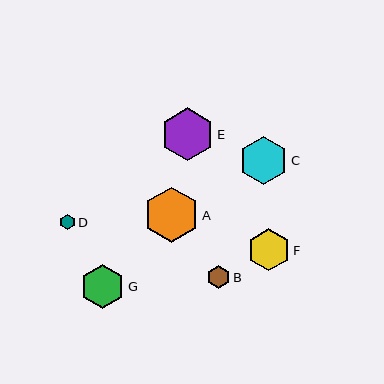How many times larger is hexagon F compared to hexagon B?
Hexagon F is approximately 1.9 times the size of hexagon B.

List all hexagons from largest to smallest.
From largest to smallest: A, E, C, G, F, B, D.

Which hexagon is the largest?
Hexagon A is the largest with a size of approximately 55 pixels.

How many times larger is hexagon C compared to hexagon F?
Hexagon C is approximately 1.1 times the size of hexagon F.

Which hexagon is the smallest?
Hexagon D is the smallest with a size of approximately 15 pixels.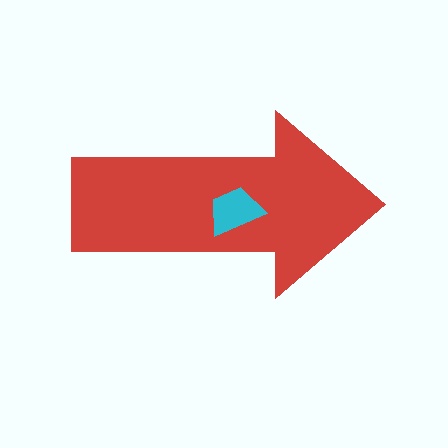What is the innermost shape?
The cyan trapezoid.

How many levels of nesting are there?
2.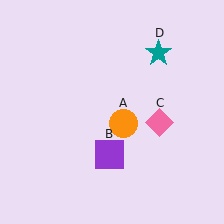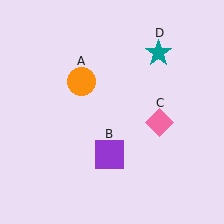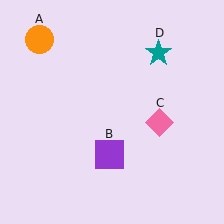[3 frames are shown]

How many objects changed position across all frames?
1 object changed position: orange circle (object A).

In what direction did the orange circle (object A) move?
The orange circle (object A) moved up and to the left.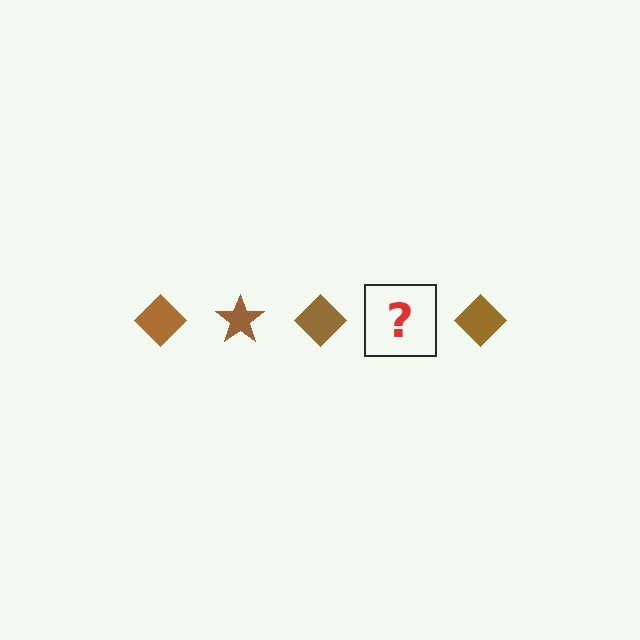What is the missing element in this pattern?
The missing element is a brown star.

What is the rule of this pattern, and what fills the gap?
The rule is that the pattern cycles through diamond, star shapes in brown. The gap should be filled with a brown star.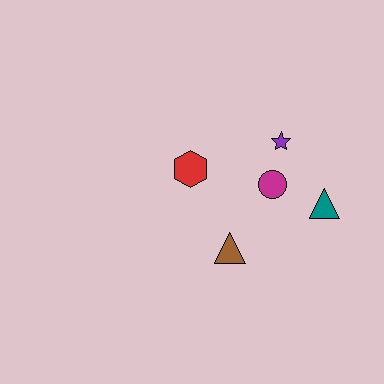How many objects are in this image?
There are 5 objects.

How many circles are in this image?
There is 1 circle.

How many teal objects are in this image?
There is 1 teal object.